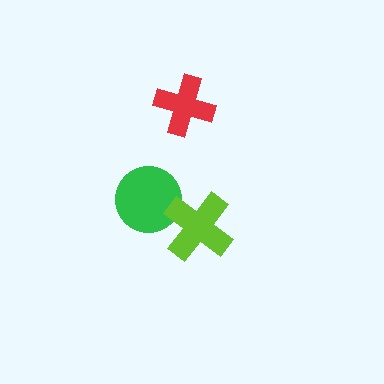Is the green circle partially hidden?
Yes, it is partially covered by another shape.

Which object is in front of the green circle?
The lime cross is in front of the green circle.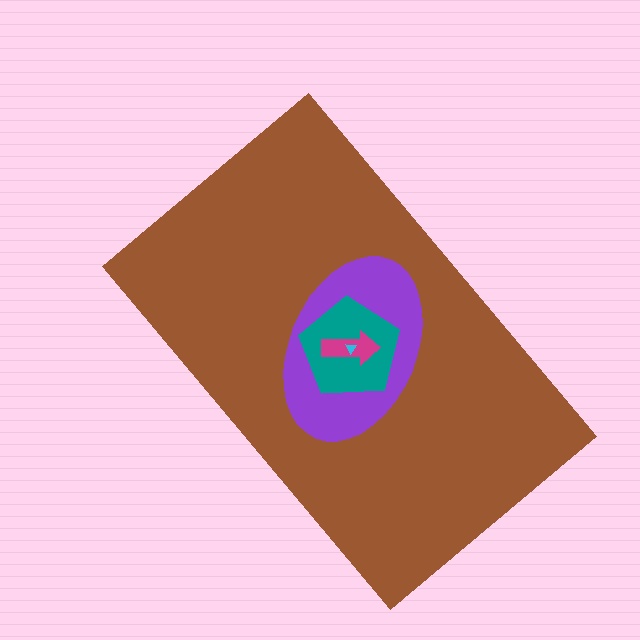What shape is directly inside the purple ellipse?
The teal pentagon.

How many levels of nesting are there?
5.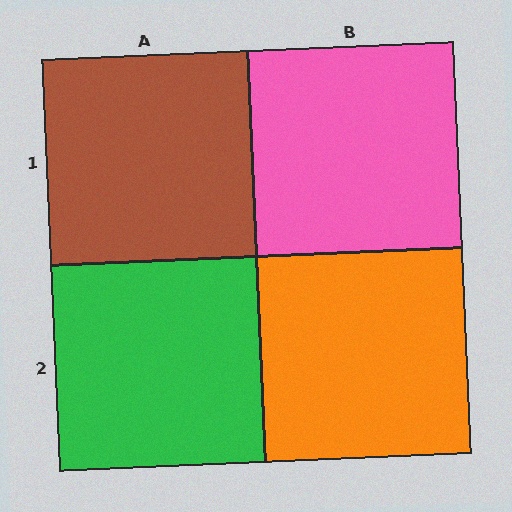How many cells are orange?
1 cell is orange.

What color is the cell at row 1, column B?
Pink.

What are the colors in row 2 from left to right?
Green, orange.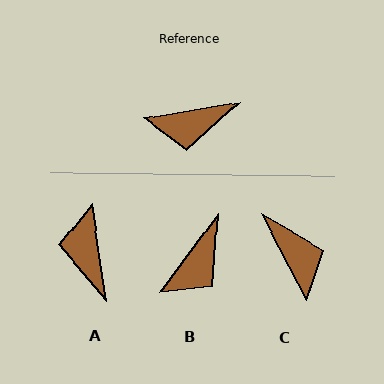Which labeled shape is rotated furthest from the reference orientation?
C, about 108 degrees away.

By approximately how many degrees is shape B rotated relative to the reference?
Approximately 44 degrees counter-clockwise.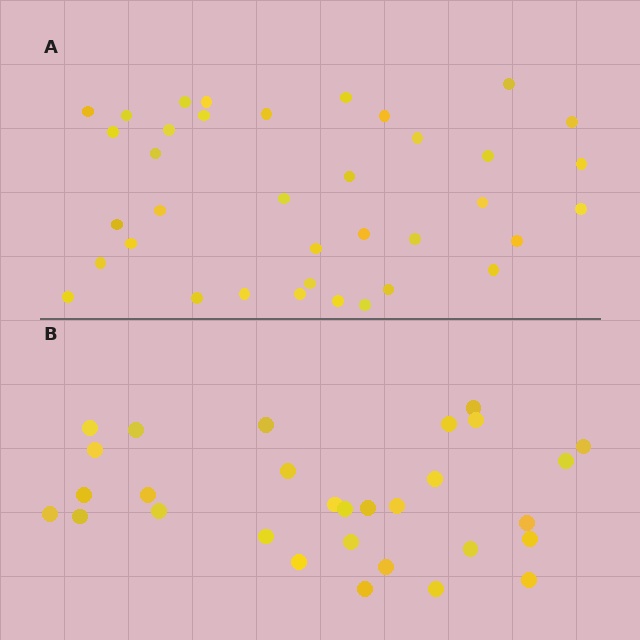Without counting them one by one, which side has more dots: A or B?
Region A (the top region) has more dots.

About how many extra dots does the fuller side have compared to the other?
Region A has roughly 8 or so more dots than region B.